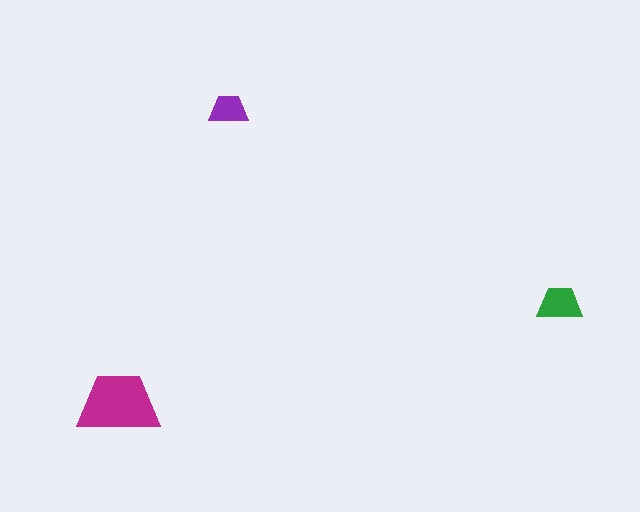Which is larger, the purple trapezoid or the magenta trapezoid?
The magenta one.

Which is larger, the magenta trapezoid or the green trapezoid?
The magenta one.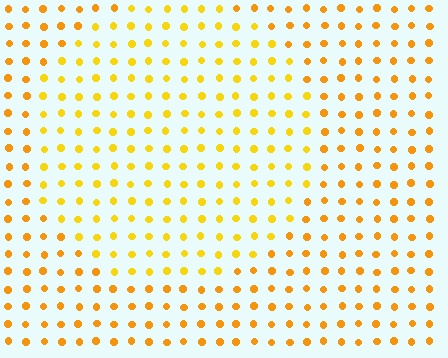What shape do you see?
I see a circle.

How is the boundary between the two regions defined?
The boundary is defined purely by a slight shift in hue (about 17 degrees). Spacing, size, and orientation are identical on both sides.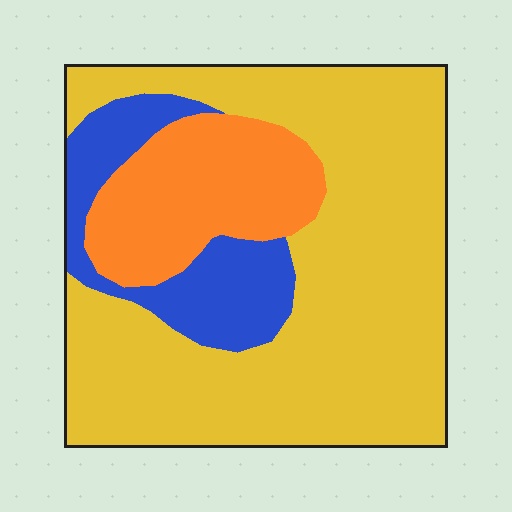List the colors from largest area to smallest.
From largest to smallest: yellow, orange, blue.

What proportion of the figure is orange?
Orange takes up about one fifth (1/5) of the figure.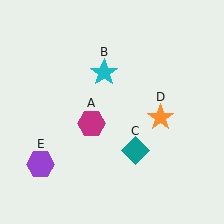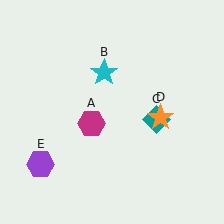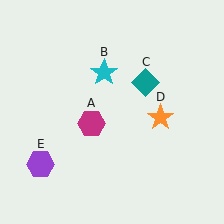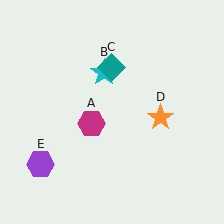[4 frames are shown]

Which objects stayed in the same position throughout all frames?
Magenta hexagon (object A) and cyan star (object B) and orange star (object D) and purple hexagon (object E) remained stationary.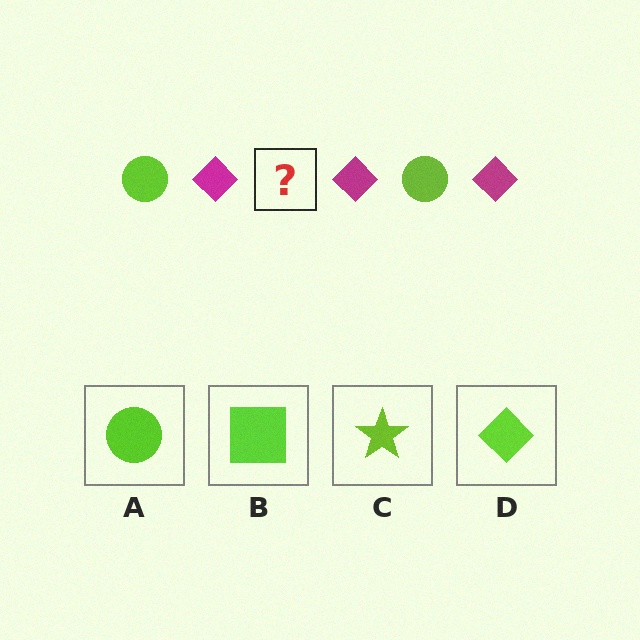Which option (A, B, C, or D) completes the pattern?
A.